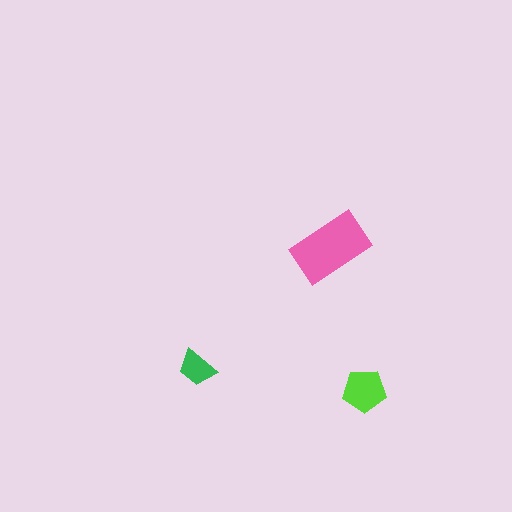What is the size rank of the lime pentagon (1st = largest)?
2nd.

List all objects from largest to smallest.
The pink rectangle, the lime pentagon, the green trapezoid.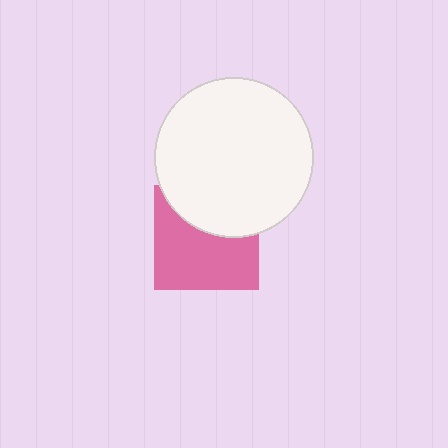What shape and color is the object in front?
The object in front is a white circle.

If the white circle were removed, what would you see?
You would see the complete pink square.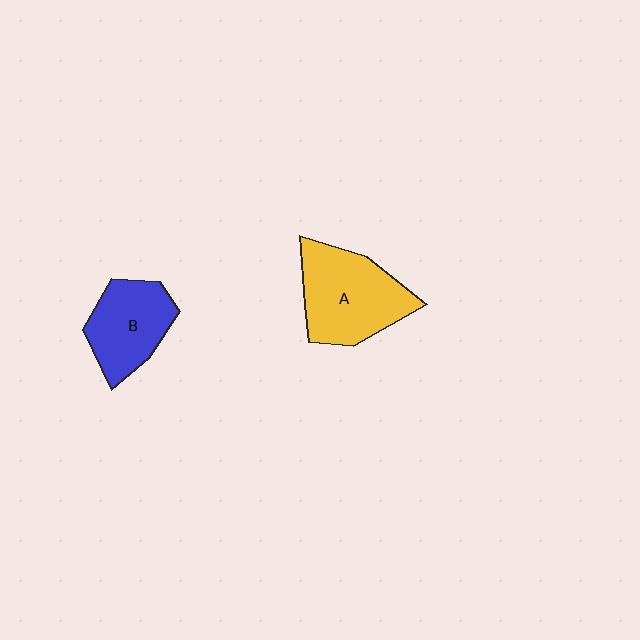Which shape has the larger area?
Shape A (yellow).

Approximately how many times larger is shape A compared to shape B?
Approximately 1.3 times.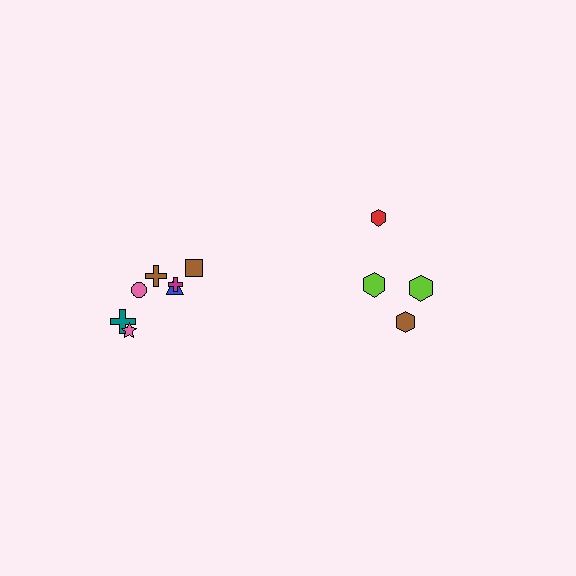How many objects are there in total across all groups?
There are 11 objects.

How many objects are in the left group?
There are 7 objects.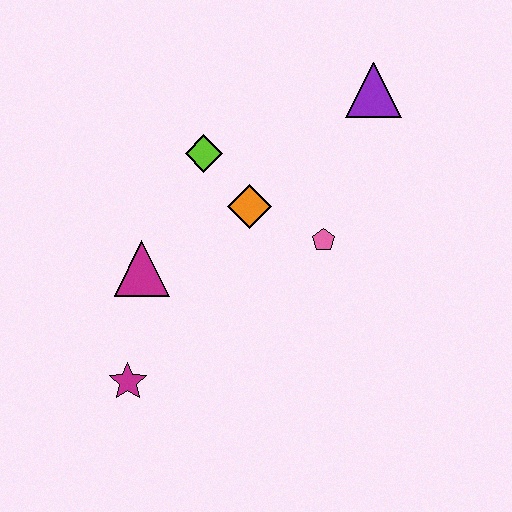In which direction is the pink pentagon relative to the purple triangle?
The pink pentagon is below the purple triangle.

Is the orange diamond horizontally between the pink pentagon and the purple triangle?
No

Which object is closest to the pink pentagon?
The orange diamond is closest to the pink pentagon.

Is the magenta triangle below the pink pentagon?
Yes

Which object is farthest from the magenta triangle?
The purple triangle is farthest from the magenta triangle.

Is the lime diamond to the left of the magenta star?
No